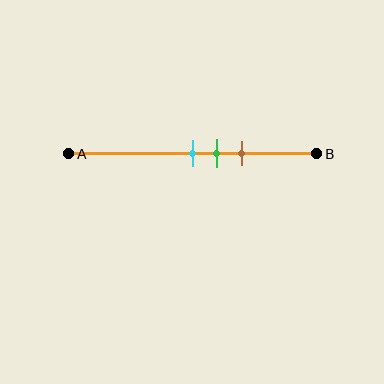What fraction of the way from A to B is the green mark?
The green mark is approximately 60% (0.6) of the way from A to B.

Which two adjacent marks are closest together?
The cyan and green marks are the closest adjacent pair.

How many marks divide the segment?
There are 3 marks dividing the segment.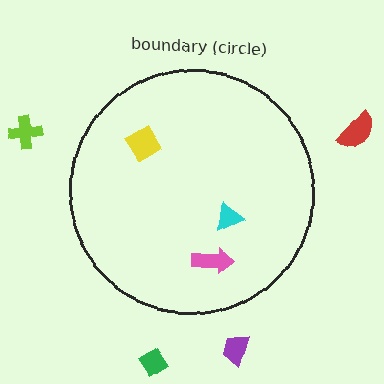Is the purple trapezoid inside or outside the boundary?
Outside.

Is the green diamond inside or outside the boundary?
Outside.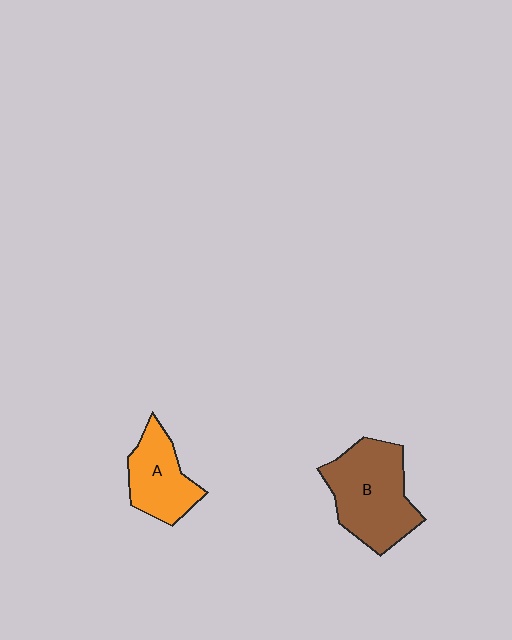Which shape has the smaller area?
Shape A (orange).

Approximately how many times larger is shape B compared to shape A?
Approximately 1.5 times.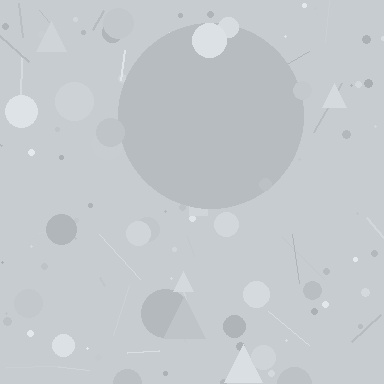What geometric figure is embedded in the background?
A circle is embedded in the background.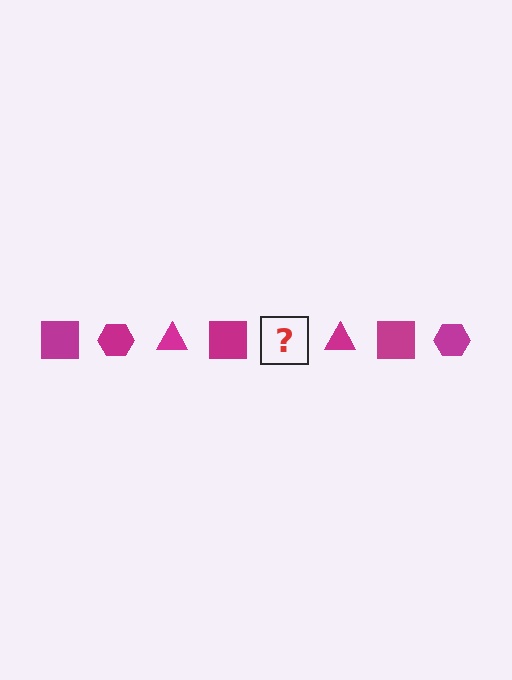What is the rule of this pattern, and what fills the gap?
The rule is that the pattern cycles through square, hexagon, triangle shapes in magenta. The gap should be filled with a magenta hexagon.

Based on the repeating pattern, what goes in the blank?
The blank should be a magenta hexagon.